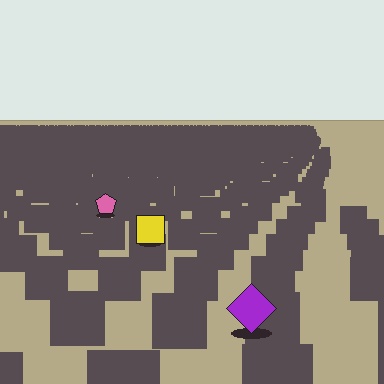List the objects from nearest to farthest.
From nearest to farthest: the purple diamond, the yellow square, the pink pentagon.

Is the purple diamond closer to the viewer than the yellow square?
Yes. The purple diamond is closer — you can tell from the texture gradient: the ground texture is coarser near it.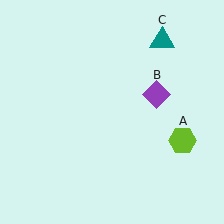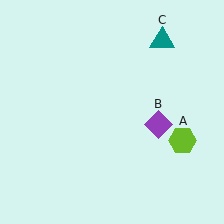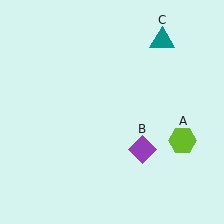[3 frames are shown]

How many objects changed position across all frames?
1 object changed position: purple diamond (object B).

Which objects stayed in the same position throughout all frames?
Lime hexagon (object A) and teal triangle (object C) remained stationary.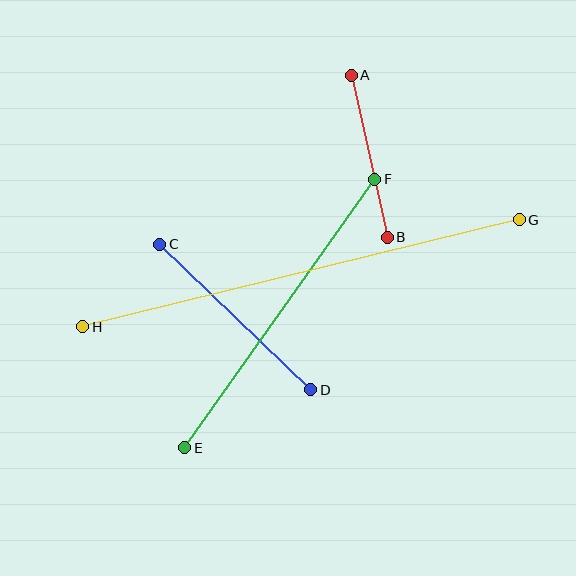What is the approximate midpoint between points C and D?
The midpoint is at approximately (235, 317) pixels.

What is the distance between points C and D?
The distance is approximately 210 pixels.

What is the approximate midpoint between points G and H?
The midpoint is at approximately (301, 273) pixels.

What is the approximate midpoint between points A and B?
The midpoint is at approximately (369, 156) pixels.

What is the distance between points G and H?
The distance is approximately 449 pixels.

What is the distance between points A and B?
The distance is approximately 166 pixels.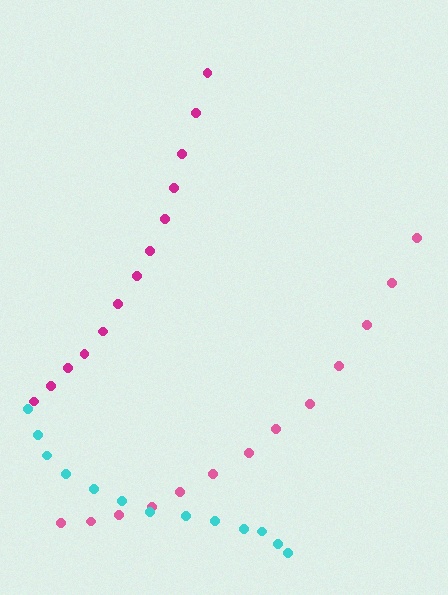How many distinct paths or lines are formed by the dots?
There are 3 distinct paths.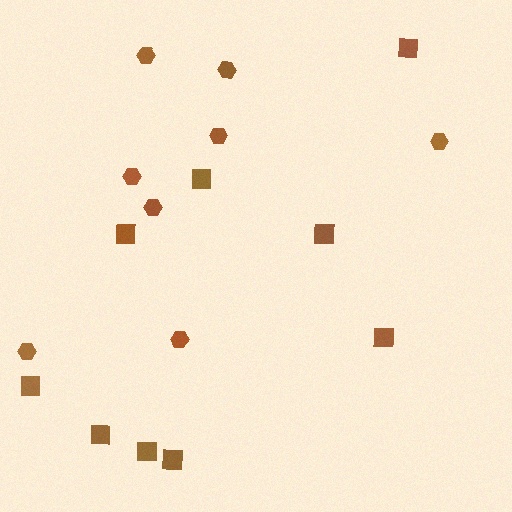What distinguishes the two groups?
There are 2 groups: one group of hexagons (8) and one group of squares (9).